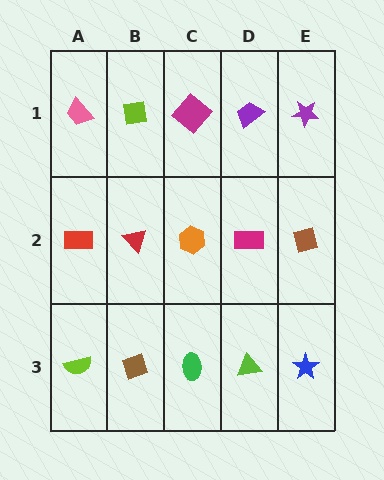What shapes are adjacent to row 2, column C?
A magenta diamond (row 1, column C), a green ellipse (row 3, column C), a red triangle (row 2, column B), a magenta rectangle (row 2, column D).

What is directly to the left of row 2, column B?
A red rectangle.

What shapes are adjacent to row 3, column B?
A red triangle (row 2, column B), a lime semicircle (row 3, column A), a green ellipse (row 3, column C).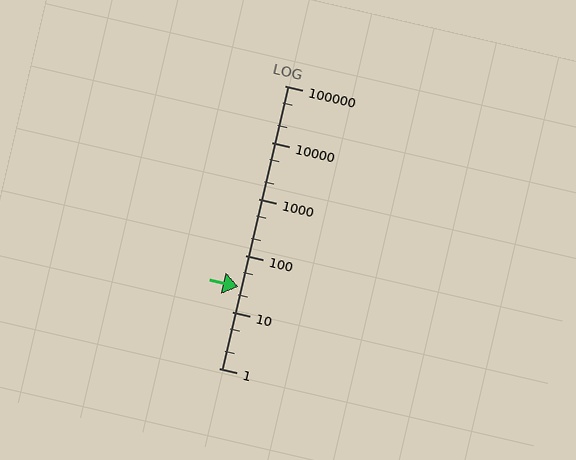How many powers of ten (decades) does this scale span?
The scale spans 5 decades, from 1 to 100000.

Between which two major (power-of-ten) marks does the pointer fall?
The pointer is between 10 and 100.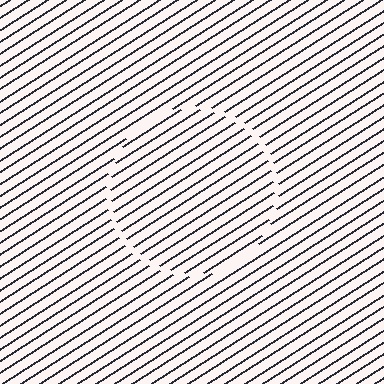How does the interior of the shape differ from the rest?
The interior of the shape contains the same grating, shifted by half a period — the contour is defined by the phase discontinuity where line-ends from the inner and outer gratings abut.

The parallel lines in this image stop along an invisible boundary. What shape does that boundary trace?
An illusory circle. The interior of the shape contains the same grating, shifted by half a period — the contour is defined by the phase discontinuity where line-ends from the inner and outer gratings abut.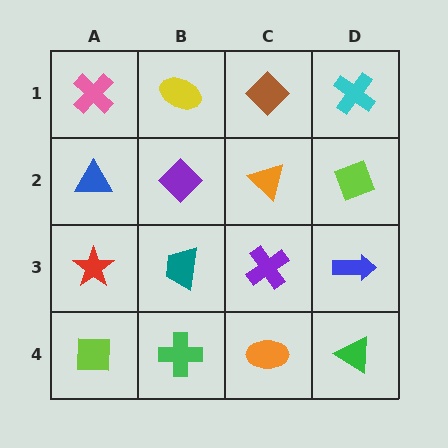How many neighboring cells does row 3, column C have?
4.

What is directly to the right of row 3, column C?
A blue arrow.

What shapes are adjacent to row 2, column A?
A pink cross (row 1, column A), a red star (row 3, column A), a purple diamond (row 2, column B).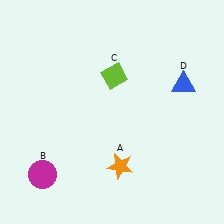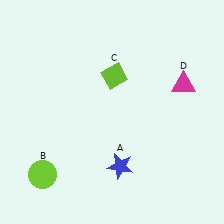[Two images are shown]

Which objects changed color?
A changed from orange to blue. B changed from magenta to lime. D changed from blue to magenta.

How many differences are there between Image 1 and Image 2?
There are 3 differences between the two images.